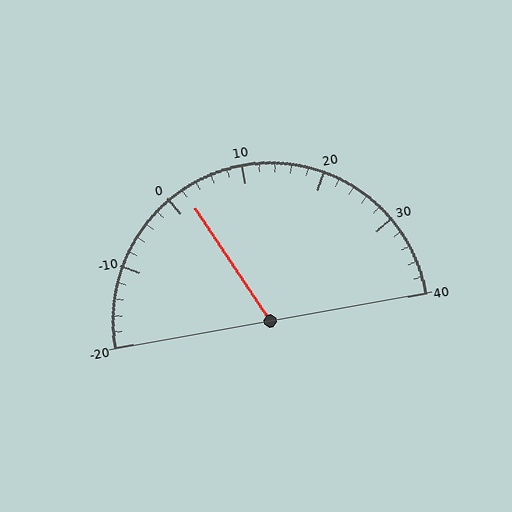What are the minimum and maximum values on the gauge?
The gauge ranges from -20 to 40.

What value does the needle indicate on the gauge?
The needle indicates approximately 2.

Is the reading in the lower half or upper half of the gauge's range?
The reading is in the lower half of the range (-20 to 40).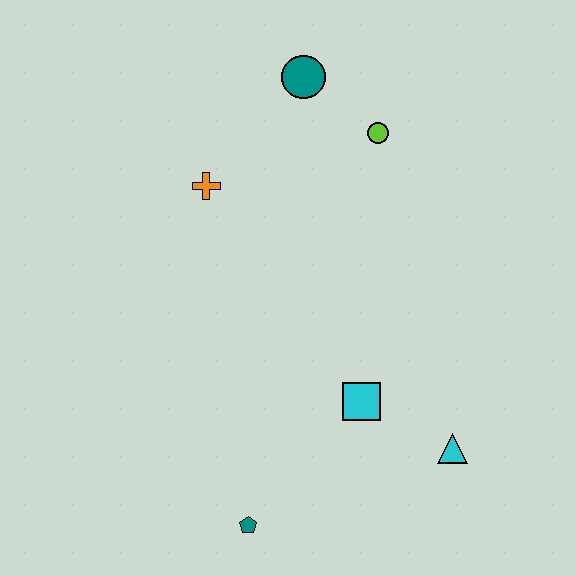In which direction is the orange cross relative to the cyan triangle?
The orange cross is above the cyan triangle.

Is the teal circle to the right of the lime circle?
No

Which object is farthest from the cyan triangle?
The teal circle is farthest from the cyan triangle.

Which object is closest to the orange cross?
The teal circle is closest to the orange cross.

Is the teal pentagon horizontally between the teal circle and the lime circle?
No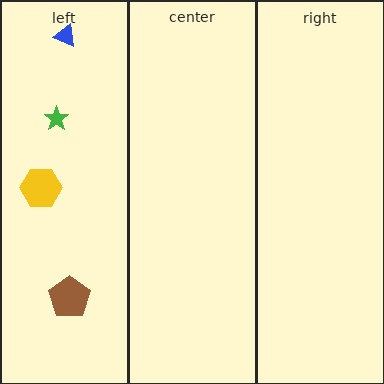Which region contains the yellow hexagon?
The left region.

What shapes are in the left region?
The blue triangle, the brown pentagon, the yellow hexagon, the green star.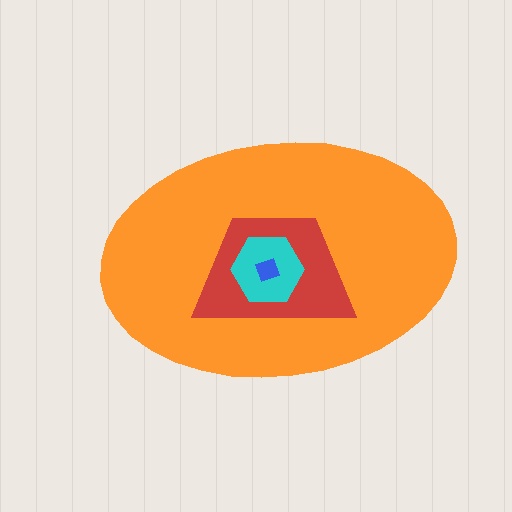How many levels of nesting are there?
4.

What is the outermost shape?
The orange ellipse.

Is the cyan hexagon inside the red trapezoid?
Yes.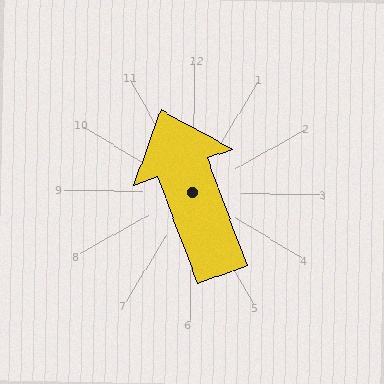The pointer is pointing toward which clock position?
Roughly 11 o'clock.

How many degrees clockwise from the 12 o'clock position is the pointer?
Approximately 339 degrees.